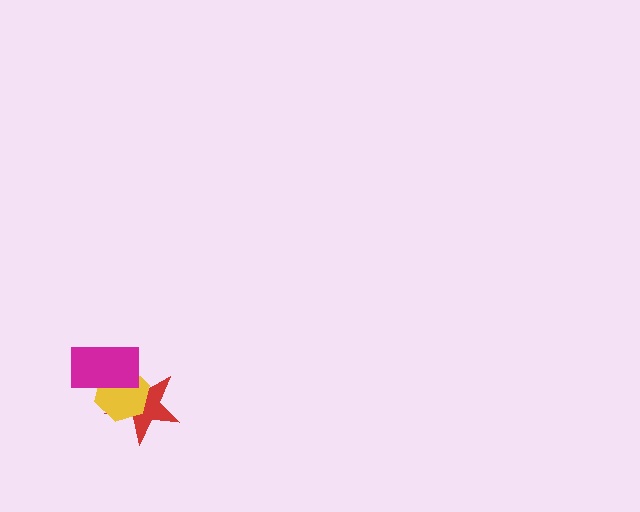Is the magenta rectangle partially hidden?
No, no other shape covers it.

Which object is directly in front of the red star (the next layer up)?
The yellow hexagon is directly in front of the red star.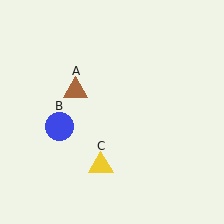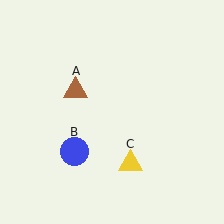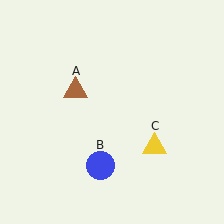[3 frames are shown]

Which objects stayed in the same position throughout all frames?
Brown triangle (object A) remained stationary.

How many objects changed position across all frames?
2 objects changed position: blue circle (object B), yellow triangle (object C).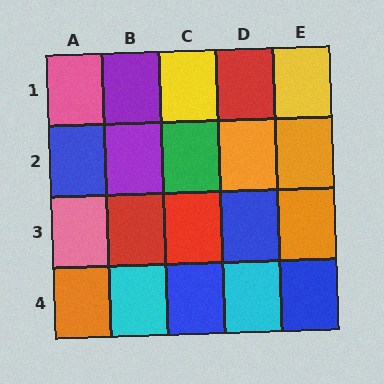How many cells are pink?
2 cells are pink.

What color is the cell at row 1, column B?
Purple.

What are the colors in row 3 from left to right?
Pink, red, red, blue, orange.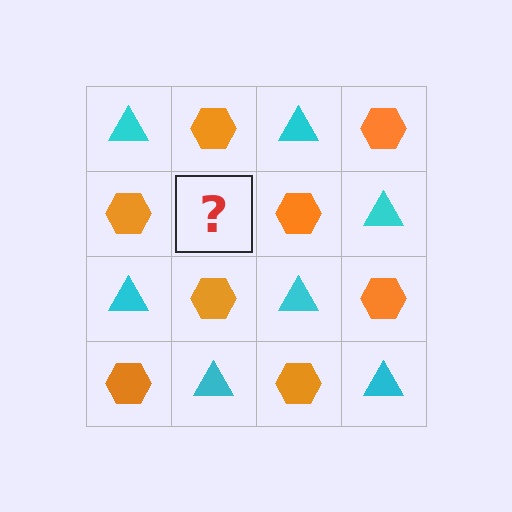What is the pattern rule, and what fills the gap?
The rule is that it alternates cyan triangle and orange hexagon in a checkerboard pattern. The gap should be filled with a cyan triangle.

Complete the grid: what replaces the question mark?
The question mark should be replaced with a cyan triangle.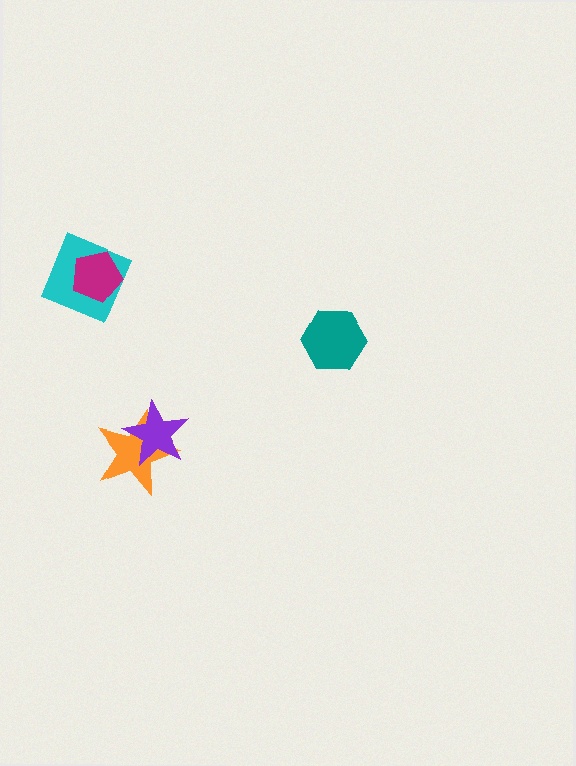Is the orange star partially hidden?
Yes, it is partially covered by another shape.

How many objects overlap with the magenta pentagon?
1 object overlaps with the magenta pentagon.